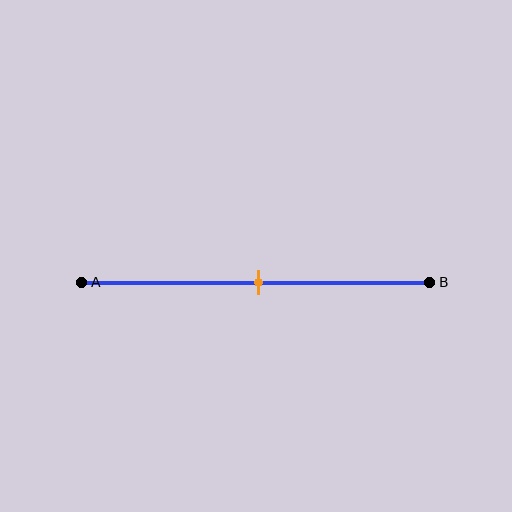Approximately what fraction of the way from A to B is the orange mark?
The orange mark is approximately 50% of the way from A to B.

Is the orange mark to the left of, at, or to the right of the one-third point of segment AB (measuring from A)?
The orange mark is to the right of the one-third point of segment AB.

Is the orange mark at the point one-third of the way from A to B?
No, the mark is at about 50% from A, not at the 33% one-third point.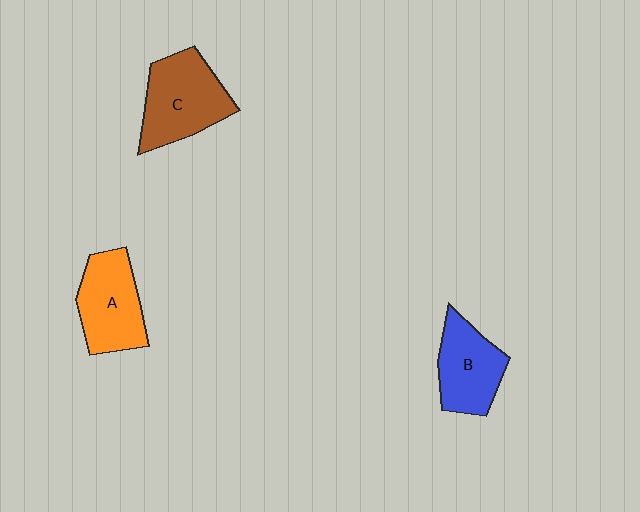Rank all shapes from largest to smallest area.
From largest to smallest: C (brown), A (orange), B (blue).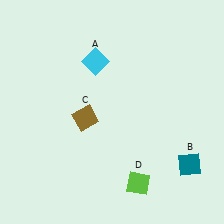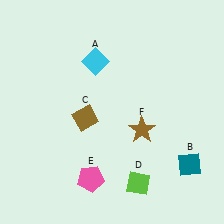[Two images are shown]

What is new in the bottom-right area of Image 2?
A brown star (F) was added in the bottom-right area of Image 2.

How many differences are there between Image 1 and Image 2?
There are 2 differences between the two images.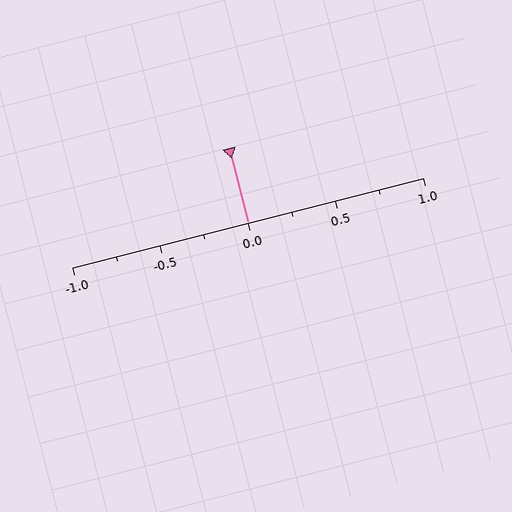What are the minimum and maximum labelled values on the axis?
The axis runs from -1.0 to 1.0.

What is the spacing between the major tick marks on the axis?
The major ticks are spaced 0.5 apart.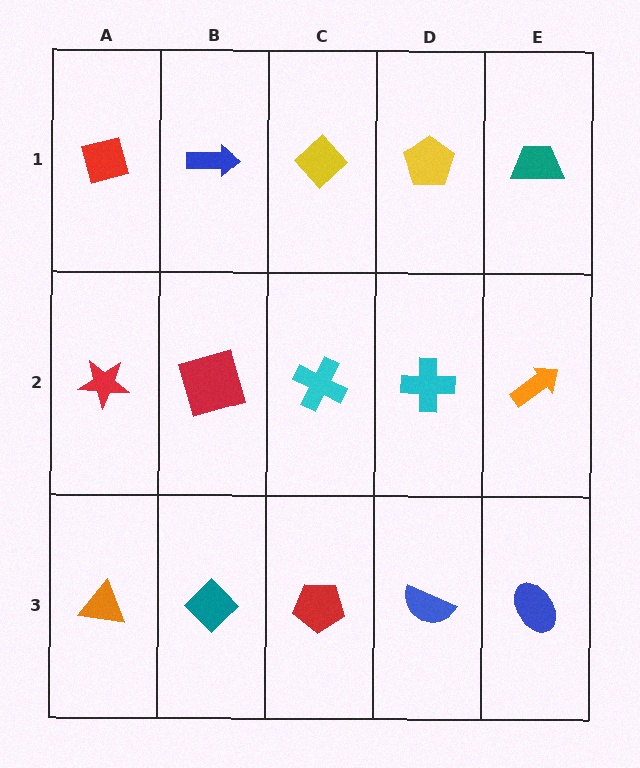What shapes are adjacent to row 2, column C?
A yellow diamond (row 1, column C), a red pentagon (row 3, column C), a red square (row 2, column B), a cyan cross (row 2, column D).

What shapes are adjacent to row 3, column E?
An orange arrow (row 2, column E), a blue semicircle (row 3, column D).